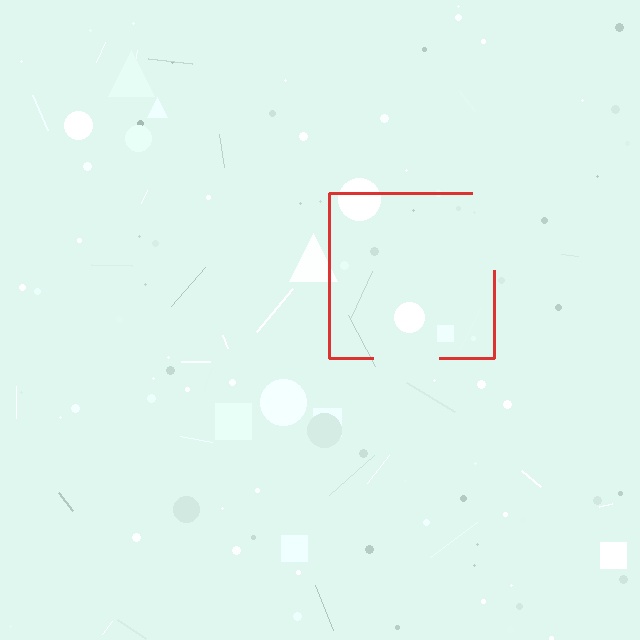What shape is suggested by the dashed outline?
The dashed outline suggests a square.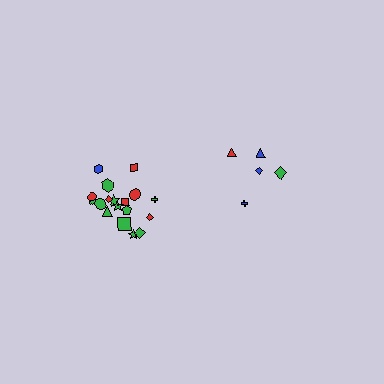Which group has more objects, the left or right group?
The left group.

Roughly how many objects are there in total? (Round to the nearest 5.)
Roughly 25 objects in total.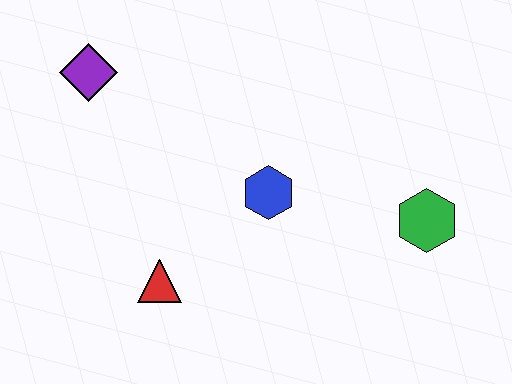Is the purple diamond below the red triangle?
No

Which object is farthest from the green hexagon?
The purple diamond is farthest from the green hexagon.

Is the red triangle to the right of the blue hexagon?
No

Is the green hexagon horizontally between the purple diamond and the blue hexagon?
No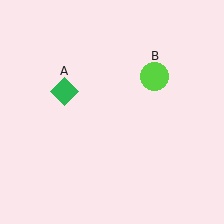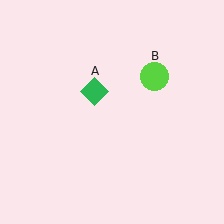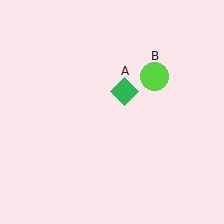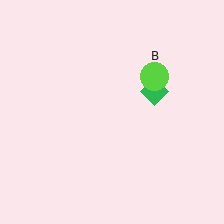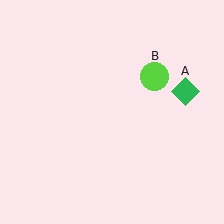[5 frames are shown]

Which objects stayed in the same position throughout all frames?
Lime circle (object B) remained stationary.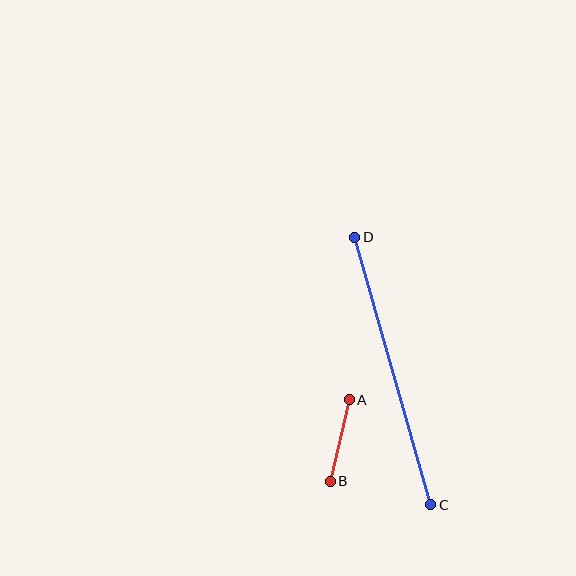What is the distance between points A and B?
The distance is approximately 84 pixels.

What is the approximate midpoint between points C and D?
The midpoint is at approximately (393, 371) pixels.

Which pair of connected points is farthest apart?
Points C and D are farthest apart.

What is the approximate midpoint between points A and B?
The midpoint is at approximately (340, 440) pixels.